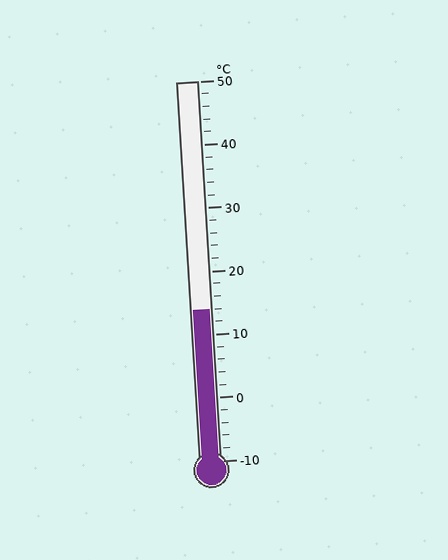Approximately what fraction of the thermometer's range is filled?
The thermometer is filled to approximately 40% of its range.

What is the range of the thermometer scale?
The thermometer scale ranges from -10°C to 50°C.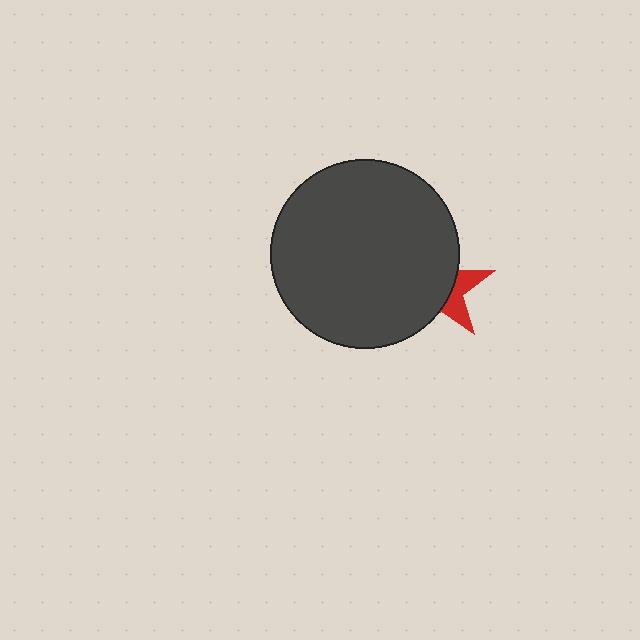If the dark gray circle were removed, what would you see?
You would see the complete red star.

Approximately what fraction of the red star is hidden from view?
Roughly 68% of the red star is hidden behind the dark gray circle.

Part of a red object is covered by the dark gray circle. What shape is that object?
It is a star.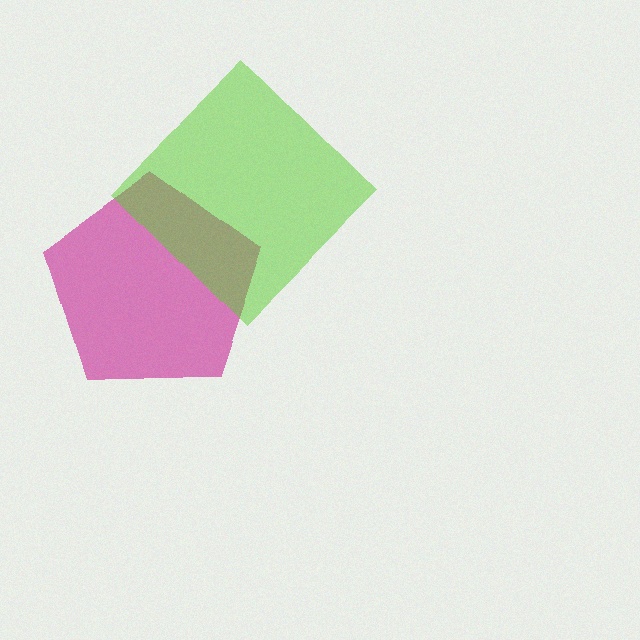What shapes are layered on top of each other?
The layered shapes are: a magenta pentagon, a lime diamond.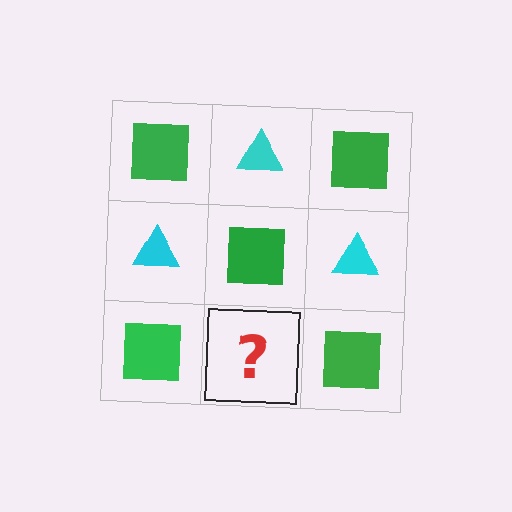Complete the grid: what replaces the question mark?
The question mark should be replaced with a cyan triangle.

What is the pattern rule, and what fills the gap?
The rule is that it alternates green square and cyan triangle in a checkerboard pattern. The gap should be filled with a cyan triangle.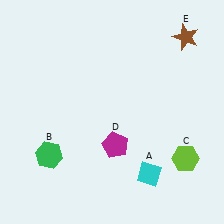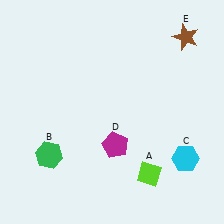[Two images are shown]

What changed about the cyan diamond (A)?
In Image 1, A is cyan. In Image 2, it changed to lime.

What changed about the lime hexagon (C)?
In Image 1, C is lime. In Image 2, it changed to cyan.